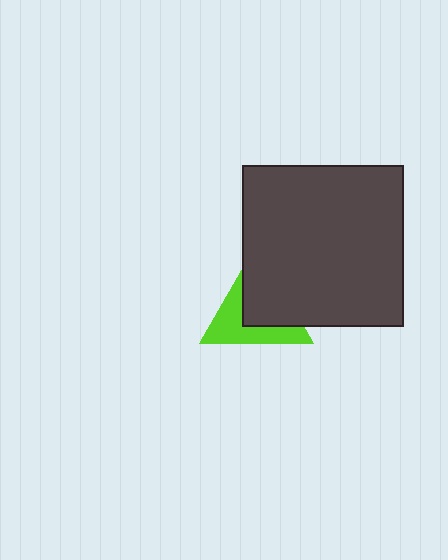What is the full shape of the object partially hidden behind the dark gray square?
The partially hidden object is a lime triangle.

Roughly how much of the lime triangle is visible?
About half of it is visible (roughly 46%).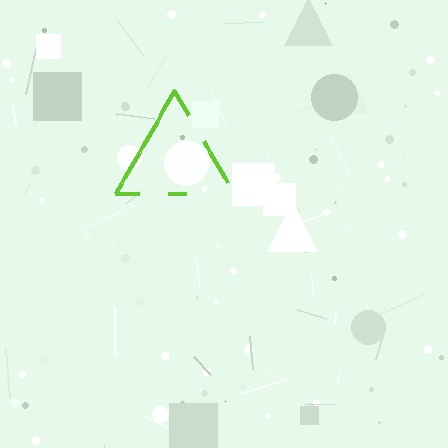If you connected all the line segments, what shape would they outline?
They would outline a triangle.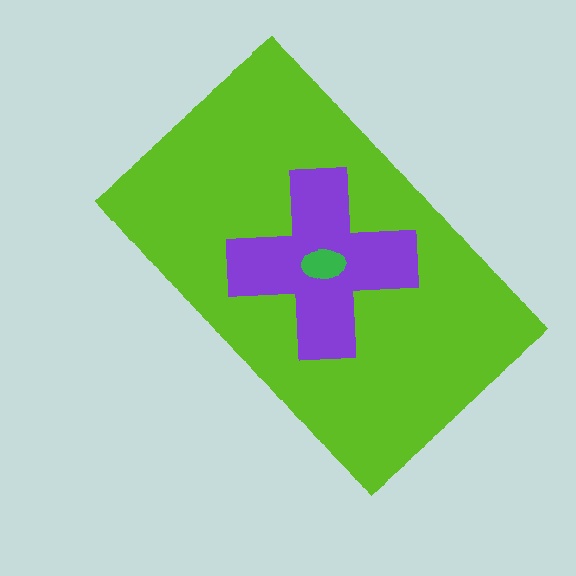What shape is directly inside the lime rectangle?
The purple cross.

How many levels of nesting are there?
3.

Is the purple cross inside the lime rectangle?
Yes.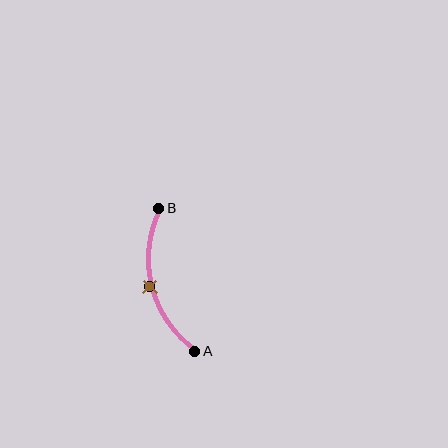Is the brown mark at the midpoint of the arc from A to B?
Yes. The brown mark lies on the arc at equal arc-length from both A and B — it is the arc midpoint.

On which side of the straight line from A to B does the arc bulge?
The arc bulges to the left of the straight line connecting A and B.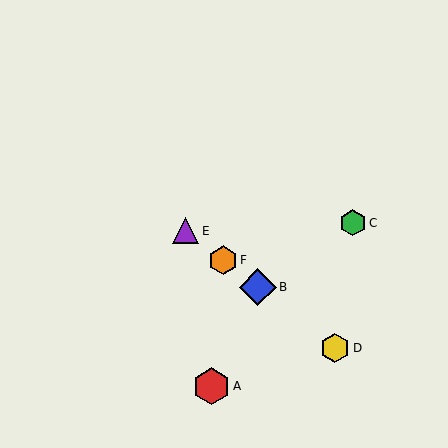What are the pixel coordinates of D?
Object D is at (335, 348).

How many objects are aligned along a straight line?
4 objects (B, D, E, F) are aligned along a straight line.